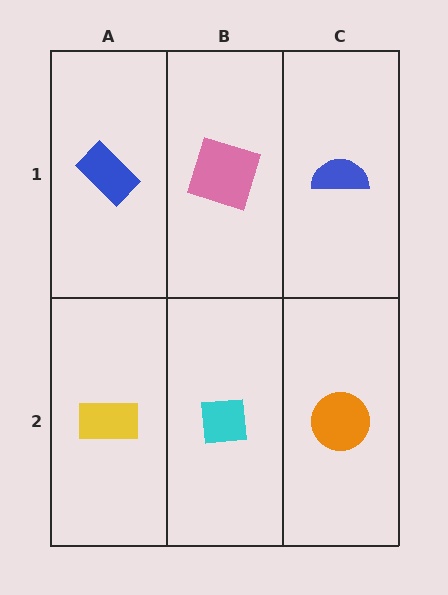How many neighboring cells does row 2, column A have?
2.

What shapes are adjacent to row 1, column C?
An orange circle (row 2, column C), a pink square (row 1, column B).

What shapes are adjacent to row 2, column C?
A blue semicircle (row 1, column C), a cyan square (row 2, column B).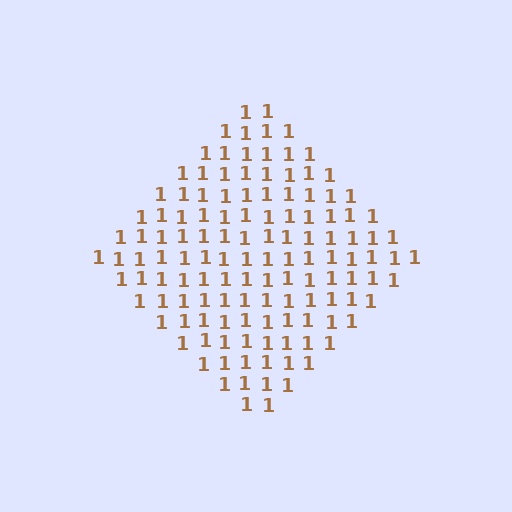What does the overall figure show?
The overall figure shows a diamond.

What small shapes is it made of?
It is made of small digit 1's.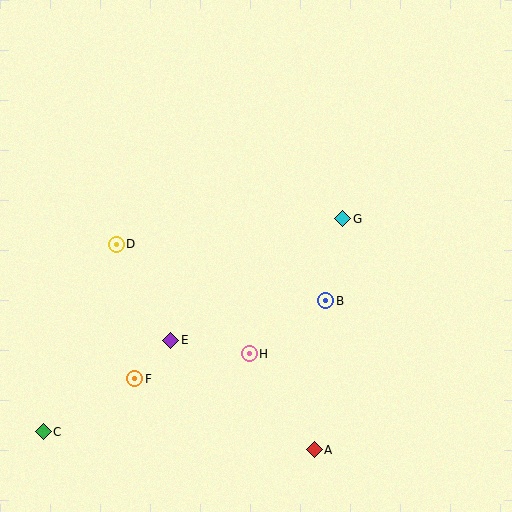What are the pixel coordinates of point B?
Point B is at (326, 301).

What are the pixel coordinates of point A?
Point A is at (314, 450).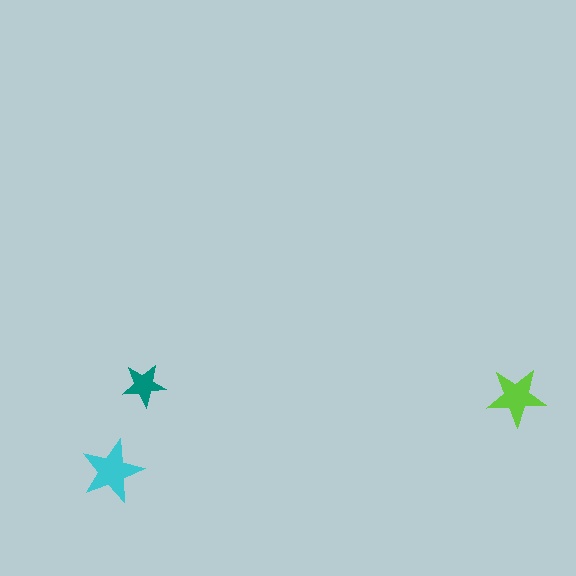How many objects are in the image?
There are 3 objects in the image.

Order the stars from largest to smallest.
the cyan one, the lime one, the teal one.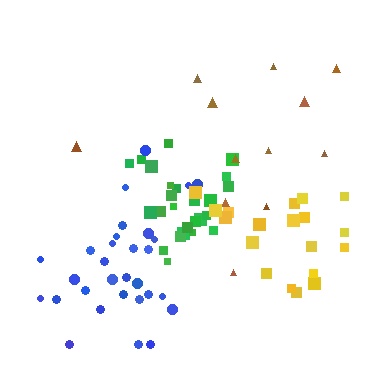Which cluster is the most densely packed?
Green.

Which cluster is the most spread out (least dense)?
Brown.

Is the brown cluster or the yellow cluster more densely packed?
Yellow.